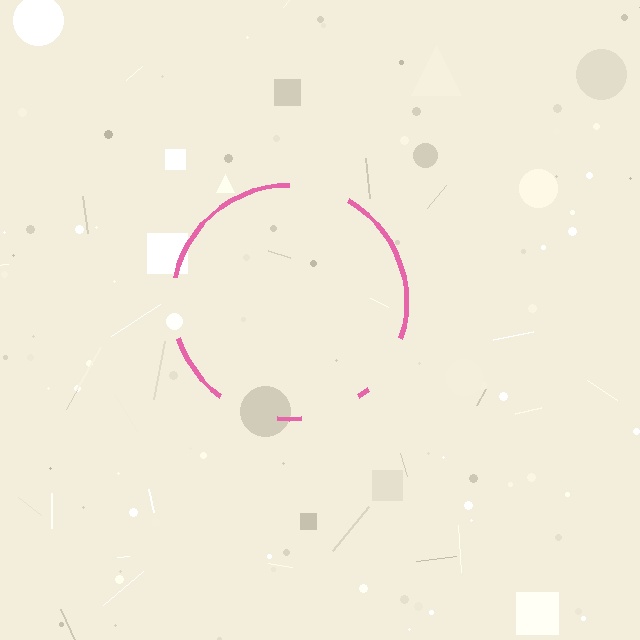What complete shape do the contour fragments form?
The contour fragments form a circle.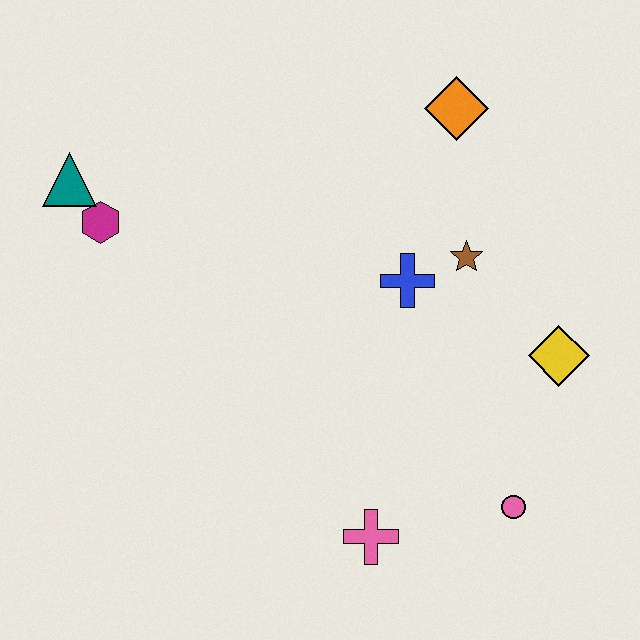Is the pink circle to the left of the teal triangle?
No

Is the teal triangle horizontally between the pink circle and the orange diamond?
No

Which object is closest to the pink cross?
The pink circle is closest to the pink cross.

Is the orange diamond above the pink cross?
Yes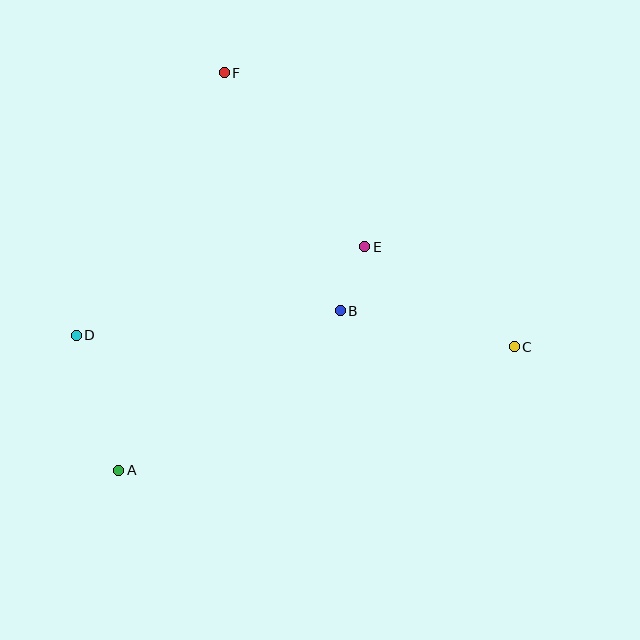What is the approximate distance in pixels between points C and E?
The distance between C and E is approximately 180 pixels.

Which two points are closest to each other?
Points B and E are closest to each other.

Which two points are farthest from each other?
Points C and D are farthest from each other.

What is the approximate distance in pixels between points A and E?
The distance between A and E is approximately 332 pixels.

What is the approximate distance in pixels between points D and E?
The distance between D and E is approximately 302 pixels.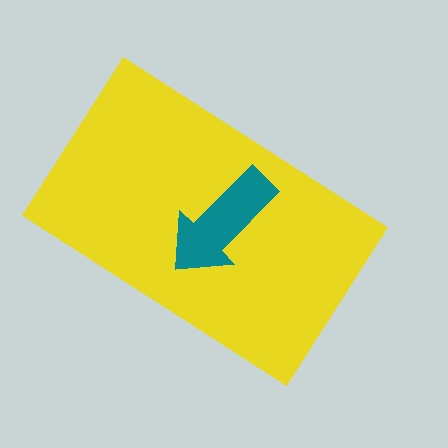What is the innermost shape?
The teal arrow.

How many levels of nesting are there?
2.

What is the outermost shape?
The yellow rectangle.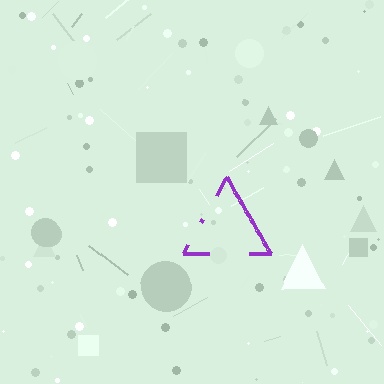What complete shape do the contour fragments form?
The contour fragments form a triangle.